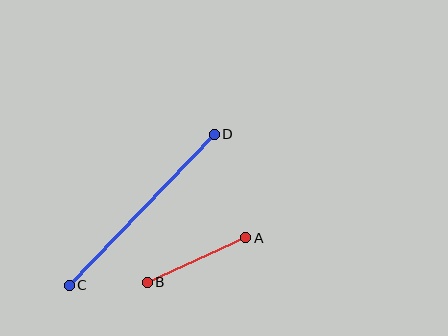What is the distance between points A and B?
The distance is approximately 108 pixels.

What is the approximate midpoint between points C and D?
The midpoint is at approximately (142, 210) pixels.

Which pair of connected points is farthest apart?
Points C and D are farthest apart.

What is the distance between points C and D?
The distance is approximately 209 pixels.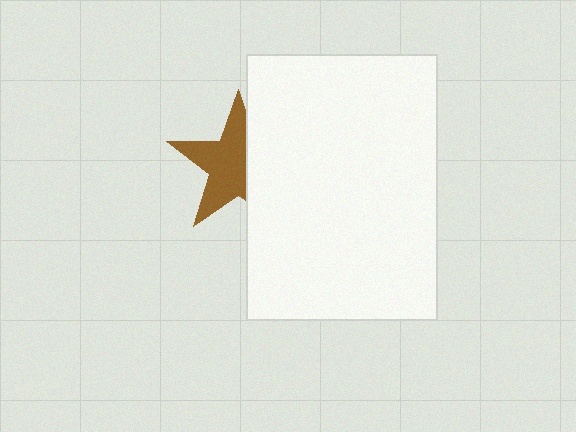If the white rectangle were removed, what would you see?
You would see the complete brown star.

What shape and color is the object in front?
The object in front is a white rectangle.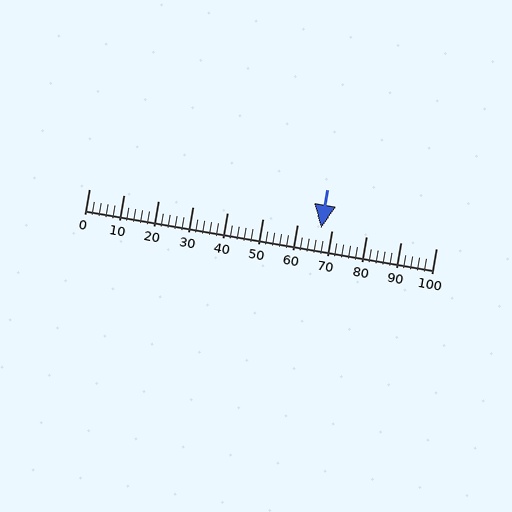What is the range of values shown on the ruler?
The ruler shows values from 0 to 100.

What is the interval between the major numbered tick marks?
The major tick marks are spaced 10 units apart.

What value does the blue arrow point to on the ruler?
The blue arrow points to approximately 67.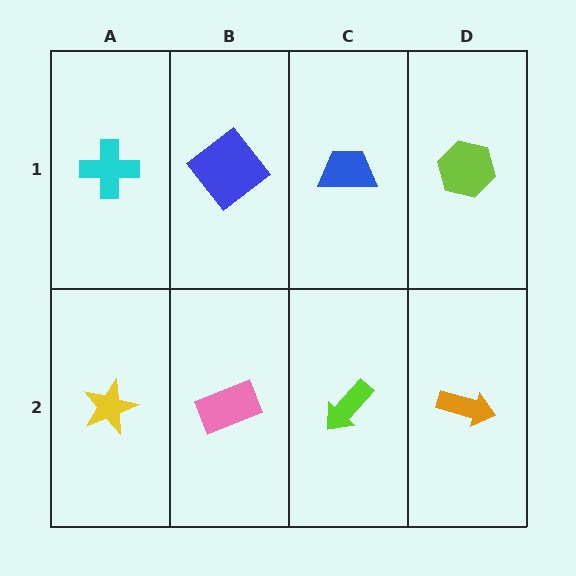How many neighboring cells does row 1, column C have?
3.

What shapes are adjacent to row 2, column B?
A blue diamond (row 1, column B), a yellow star (row 2, column A), a lime arrow (row 2, column C).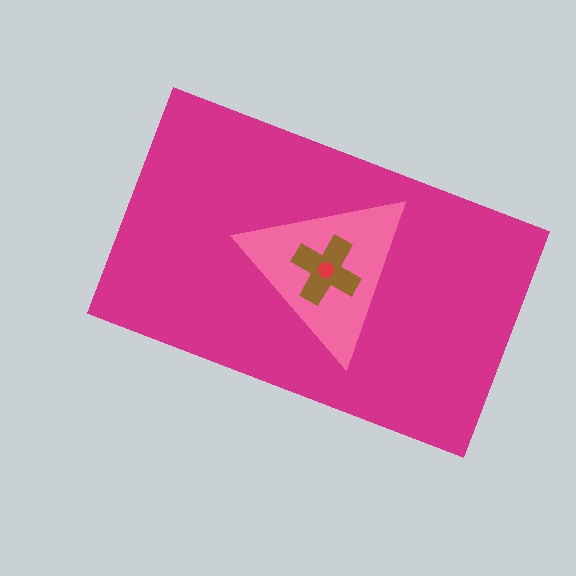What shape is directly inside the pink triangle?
The brown cross.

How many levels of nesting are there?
4.